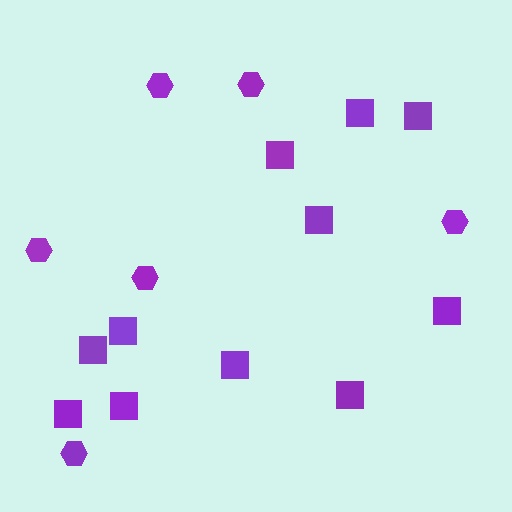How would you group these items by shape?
There are 2 groups: one group of squares (11) and one group of hexagons (6).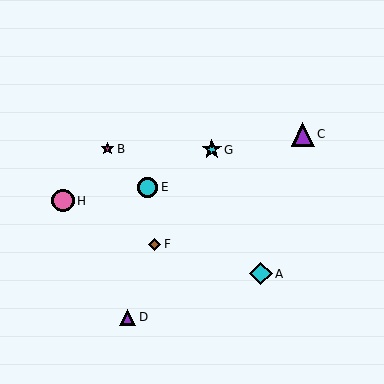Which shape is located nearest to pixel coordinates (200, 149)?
The cyan star (labeled G) at (212, 150) is nearest to that location.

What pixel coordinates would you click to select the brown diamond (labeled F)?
Click at (155, 244) to select the brown diamond F.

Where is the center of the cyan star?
The center of the cyan star is at (212, 150).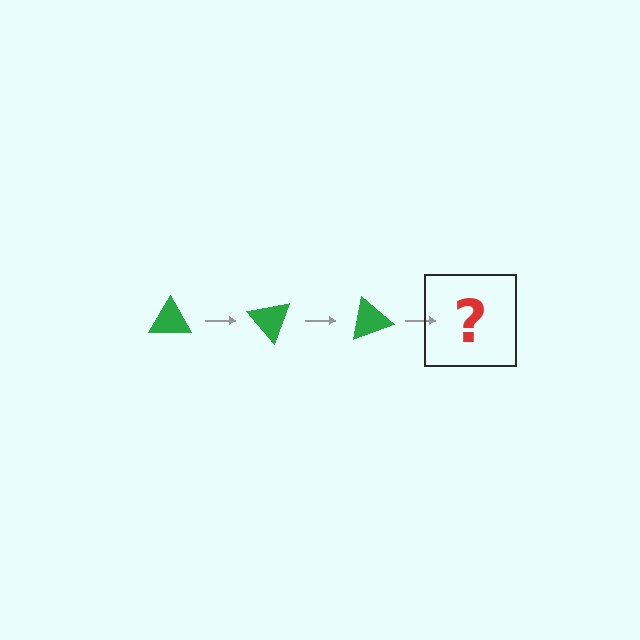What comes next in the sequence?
The next element should be a green triangle rotated 150 degrees.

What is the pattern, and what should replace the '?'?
The pattern is that the triangle rotates 50 degrees each step. The '?' should be a green triangle rotated 150 degrees.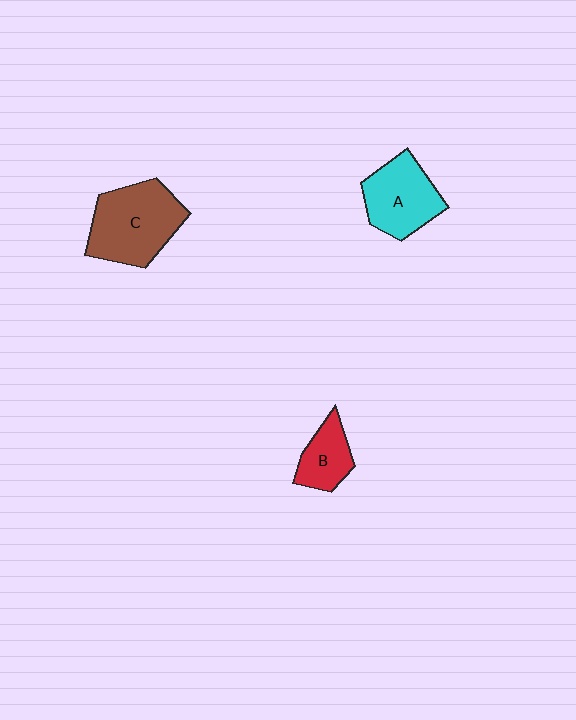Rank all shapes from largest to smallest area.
From largest to smallest: C (brown), A (cyan), B (red).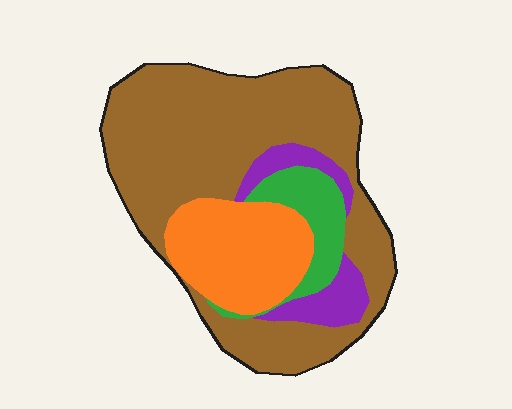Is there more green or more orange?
Orange.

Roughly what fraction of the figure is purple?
Purple covers around 10% of the figure.